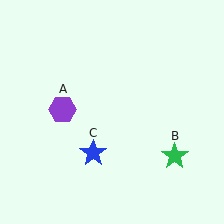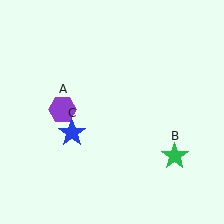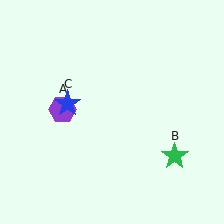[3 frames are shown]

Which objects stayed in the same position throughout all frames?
Purple hexagon (object A) and green star (object B) remained stationary.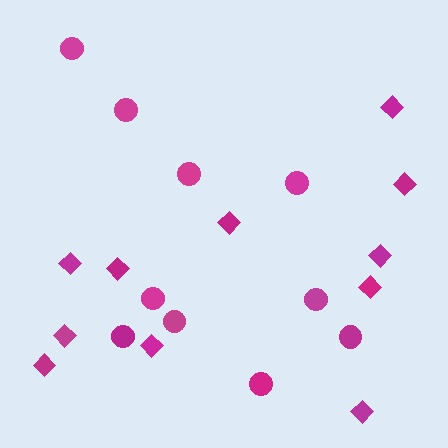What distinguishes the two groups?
There are 2 groups: one group of circles (10) and one group of diamonds (11).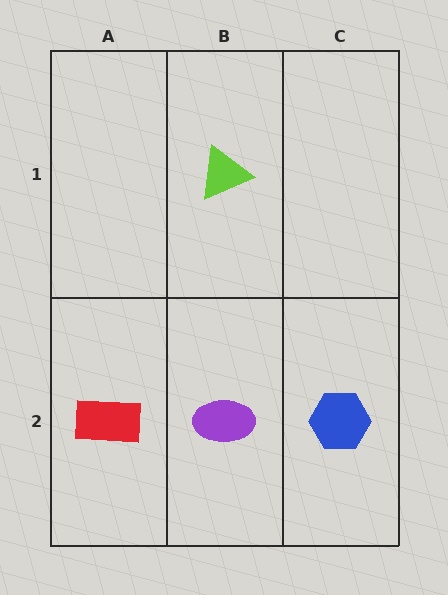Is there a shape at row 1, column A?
No, that cell is empty.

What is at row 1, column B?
A lime triangle.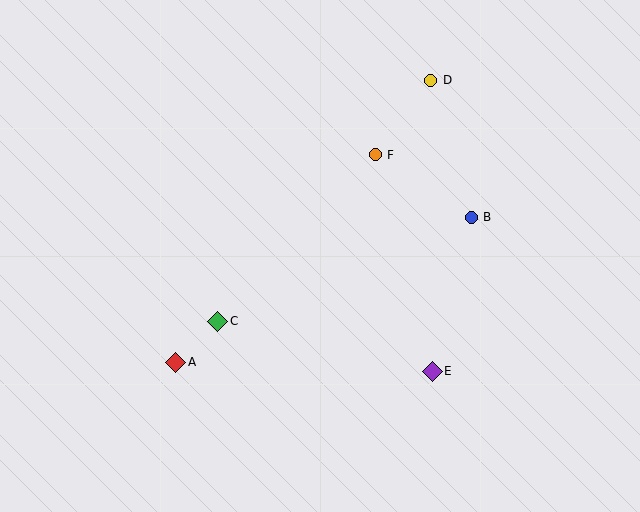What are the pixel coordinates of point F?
Point F is at (375, 155).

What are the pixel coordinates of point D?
Point D is at (431, 80).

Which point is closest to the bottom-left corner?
Point A is closest to the bottom-left corner.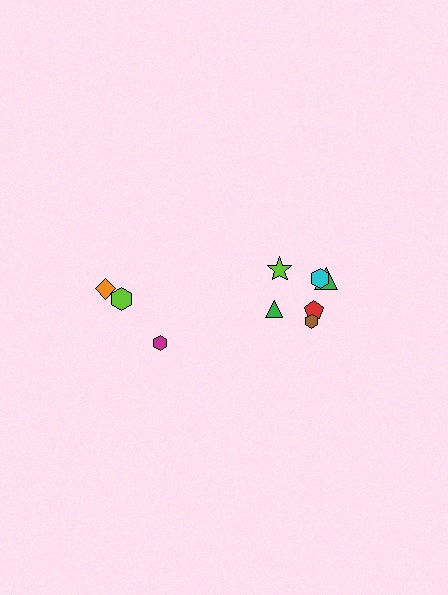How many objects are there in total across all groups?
There are 9 objects.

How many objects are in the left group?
There are 3 objects.